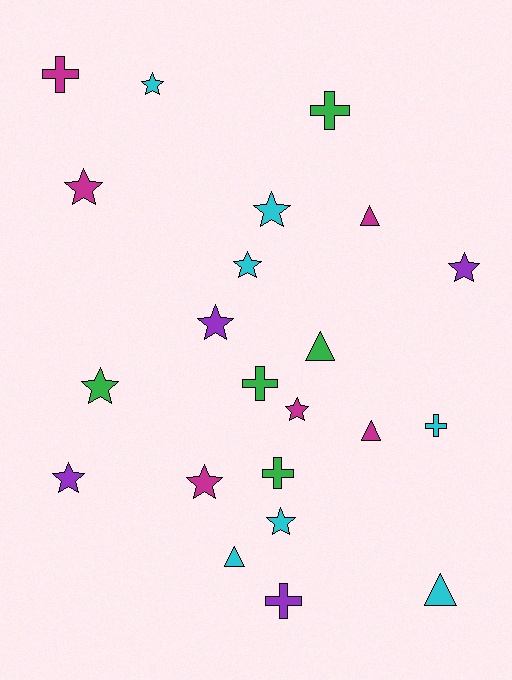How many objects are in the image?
There are 22 objects.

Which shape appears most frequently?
Star, with 11 objects.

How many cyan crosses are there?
There is 1 cyan cross.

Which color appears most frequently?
Cyan, with 7 objects.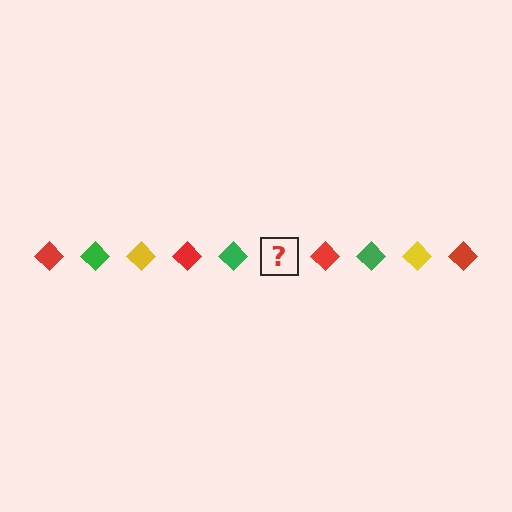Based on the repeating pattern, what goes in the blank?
The blank should be a yellow diamond.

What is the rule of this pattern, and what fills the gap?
The rule is that the pattern cycles through red, green, yellow diamonds. The gap should be filled with a yellow diamond.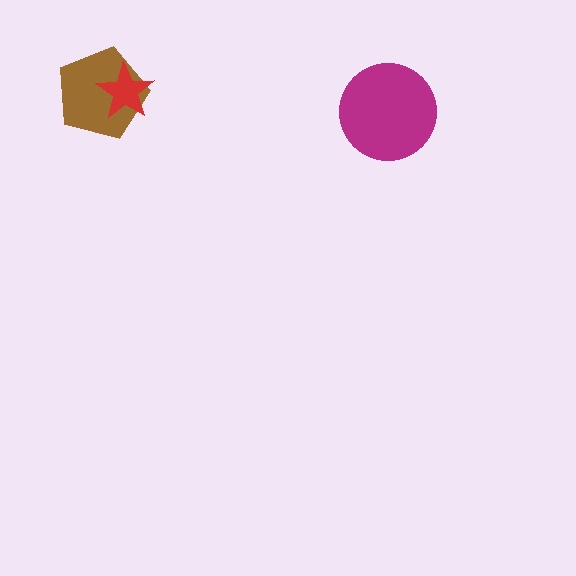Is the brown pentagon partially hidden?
Yes, it is partially covered by another shape.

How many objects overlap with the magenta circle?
0 objects overlap with the magenta circle.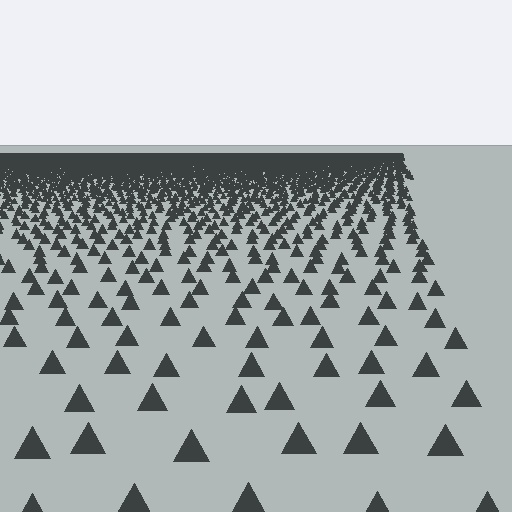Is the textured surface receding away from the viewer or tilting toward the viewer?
The surface is receding away from the viewer. Texture elements get smaller and denser toward the top.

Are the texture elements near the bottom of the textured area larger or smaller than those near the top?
Larger. Near the bottom, elements are closer to the viewer and appear at a bigger on-screen size.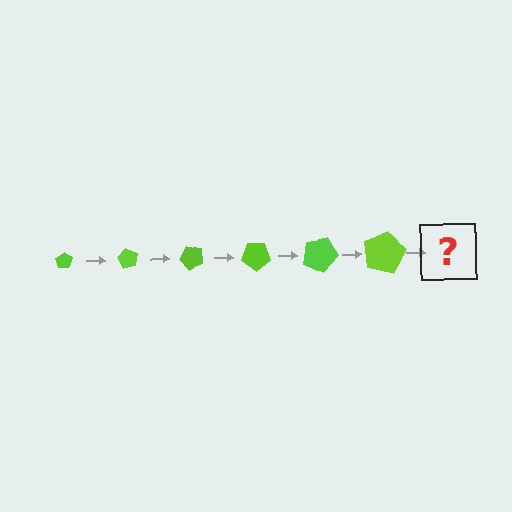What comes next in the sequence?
The next element should be a pentagon, larger than the previous one and rotated 360 degrees from the start.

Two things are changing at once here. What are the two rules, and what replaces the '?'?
The two rules are that the pentagon grows larger each step and it rotates 60 degrees each step. The '?' should be a pentagon, larger than the previous one and rotated 360 degrees from the start.